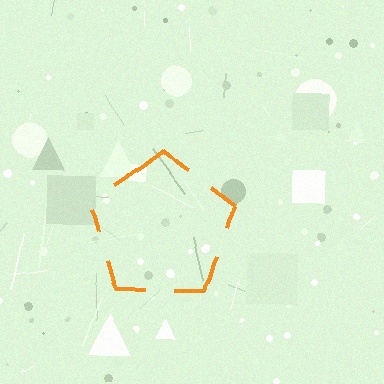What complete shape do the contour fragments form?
The contour fragments form a pentagon.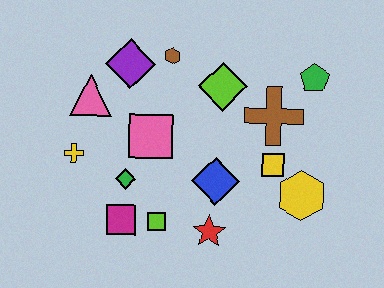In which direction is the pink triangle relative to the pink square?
The pink triangle is to the left of the pink square.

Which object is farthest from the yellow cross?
The green pentagon is farthest from the yellow cross.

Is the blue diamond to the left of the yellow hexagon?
Yes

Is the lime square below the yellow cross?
Yes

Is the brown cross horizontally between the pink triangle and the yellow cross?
No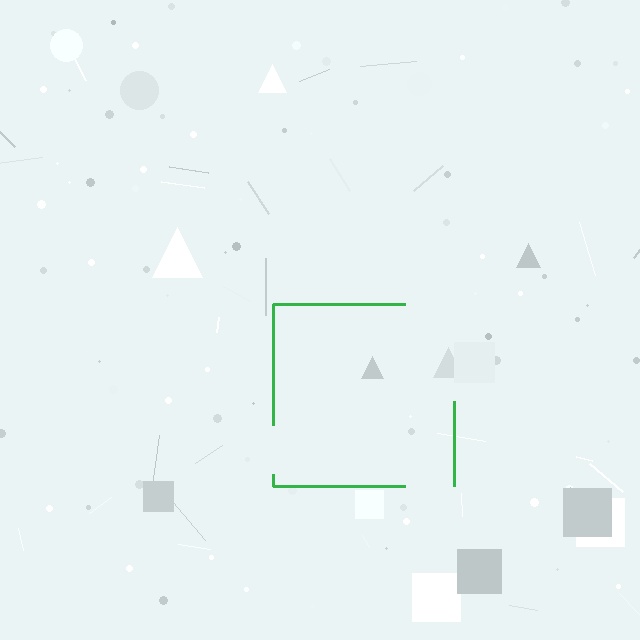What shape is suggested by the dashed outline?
The dashed outline suggests a square.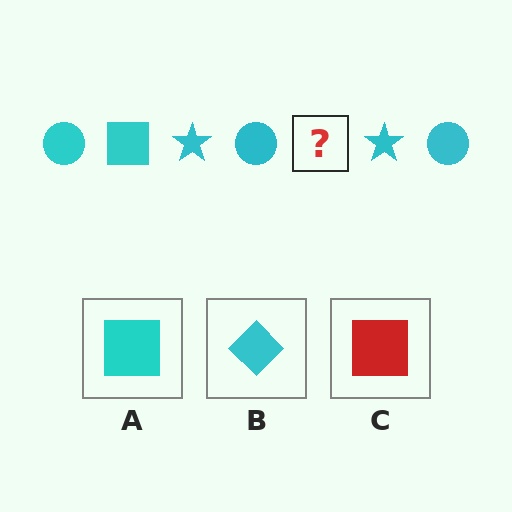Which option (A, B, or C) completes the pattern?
A.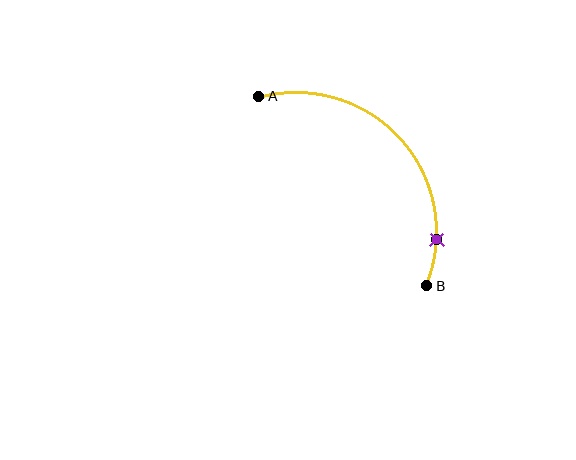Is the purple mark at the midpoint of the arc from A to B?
No. The purple mark lies on the arc but is closer to endpoint B. The arc midpoint would be at the point on the curve equidistant along the arc from both A and B.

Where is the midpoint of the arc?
The arc midpoint is the point on the curve farthest from the straight line joining A and B. It sits above and to the right of that line.